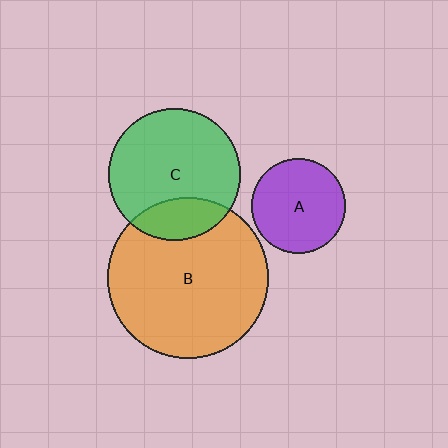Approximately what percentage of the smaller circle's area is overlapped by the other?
Approximately 20%.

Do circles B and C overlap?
Yes.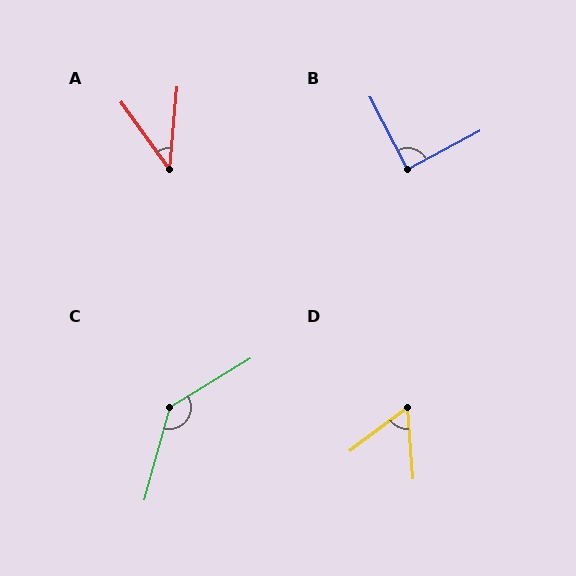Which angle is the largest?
C, at approximately 137 degrees.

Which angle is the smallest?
A, at approximately 41 degrees.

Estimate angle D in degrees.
Approximately 57 degrees.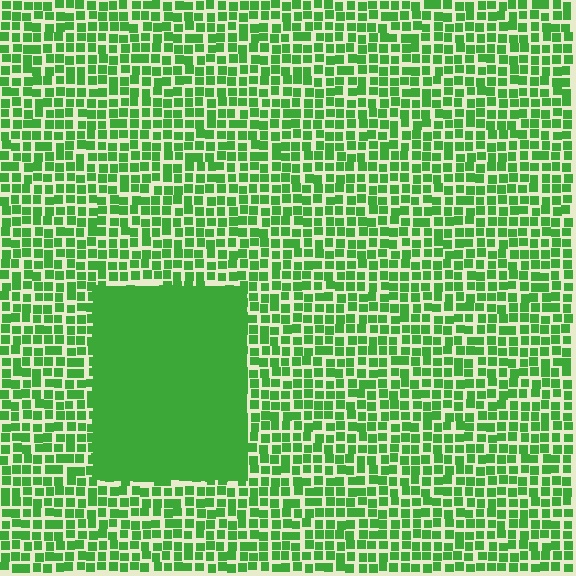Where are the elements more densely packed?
The elements are more densely packed inside the rectangle boundary.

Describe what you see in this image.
The image contains small green elements arranged at two different densities. A rectangle-shaped region is visible where the elements are more densely packed than the surrounding area.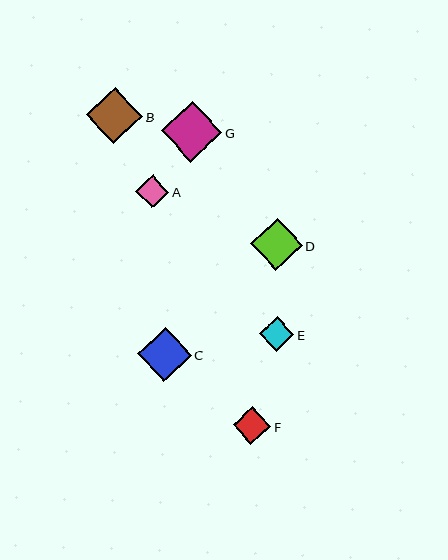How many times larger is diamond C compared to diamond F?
Diamond C is approximately 1.4 times the size of diamond F.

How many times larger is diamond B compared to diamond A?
Diamond B is approximately 1.7 times the size of diamond A.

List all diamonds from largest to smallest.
From largest to smallest: G, B, C, D, F, E, A.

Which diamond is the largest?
Diamond G is the largest with a size of approximately 60 pixels.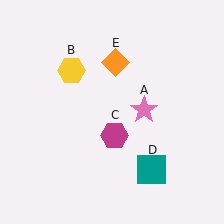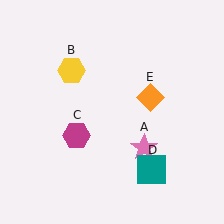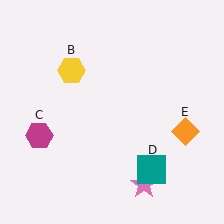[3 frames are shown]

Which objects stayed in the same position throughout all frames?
Yellow hexagon (object B) and teal square (object D) remained stationary.